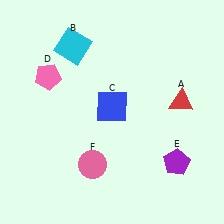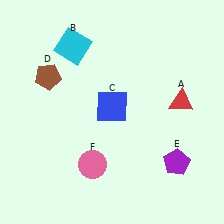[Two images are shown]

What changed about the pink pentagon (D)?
In Image 1, D is pink. In Image 2, it changed to brown.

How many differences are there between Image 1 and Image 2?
There is 1 difference between the two images.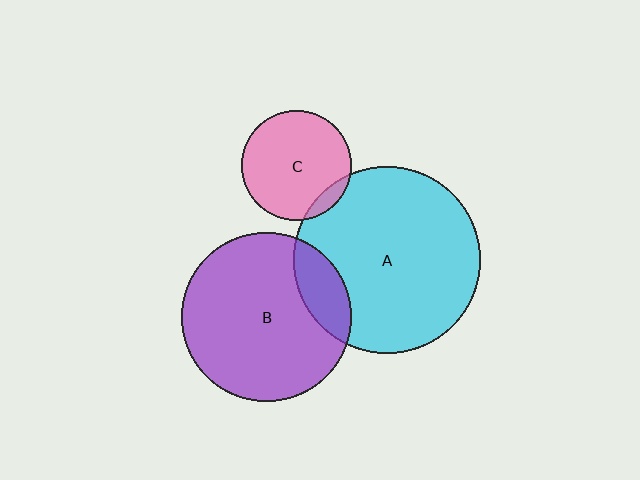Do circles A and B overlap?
Yes.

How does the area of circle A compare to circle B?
Approximately 1.2 times.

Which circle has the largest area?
Circle A (cyan).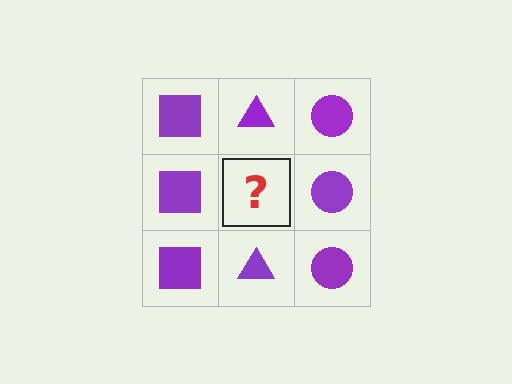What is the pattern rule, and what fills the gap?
The rule is that each column has a consistent shape. The gap should be filled with a purple triangle.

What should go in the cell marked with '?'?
The missing cell should contain a purple triangle.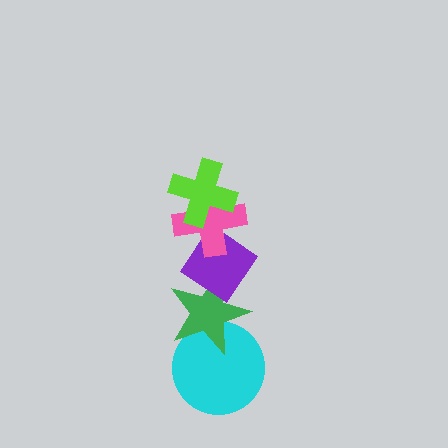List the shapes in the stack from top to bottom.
From top to bottom: the lime cross, the pink cross, the purple diamond, the green star, the cyan circle.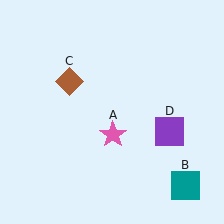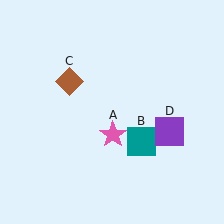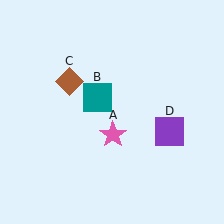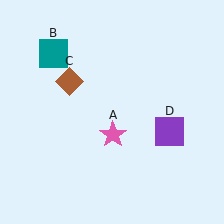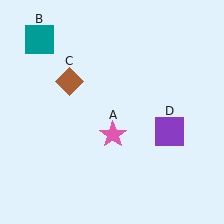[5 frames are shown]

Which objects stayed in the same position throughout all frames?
Pink star (object A) and brown diamond (object C) and purple square (object D) remained stationary.